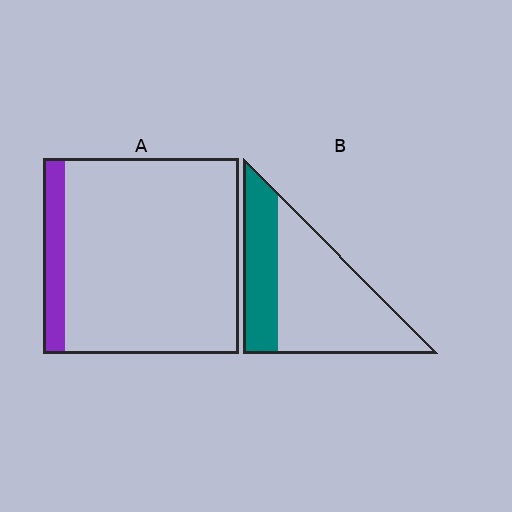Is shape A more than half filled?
No.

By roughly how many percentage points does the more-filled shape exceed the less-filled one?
By roughly 20 percentage points (B over A).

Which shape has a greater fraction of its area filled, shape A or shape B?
Shape B.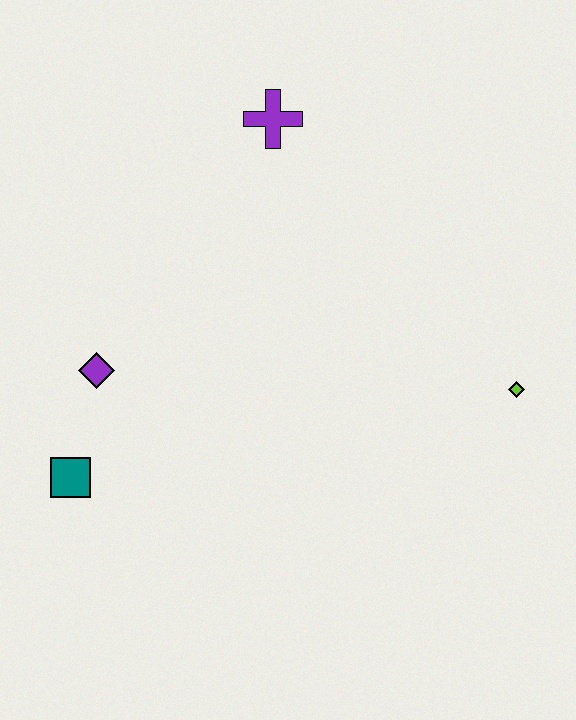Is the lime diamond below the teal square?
No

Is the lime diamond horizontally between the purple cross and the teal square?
No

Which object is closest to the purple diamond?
The teal square is closest to the purple diamond.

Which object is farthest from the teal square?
The lime diamond is farthest from the teal square.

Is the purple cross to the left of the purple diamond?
No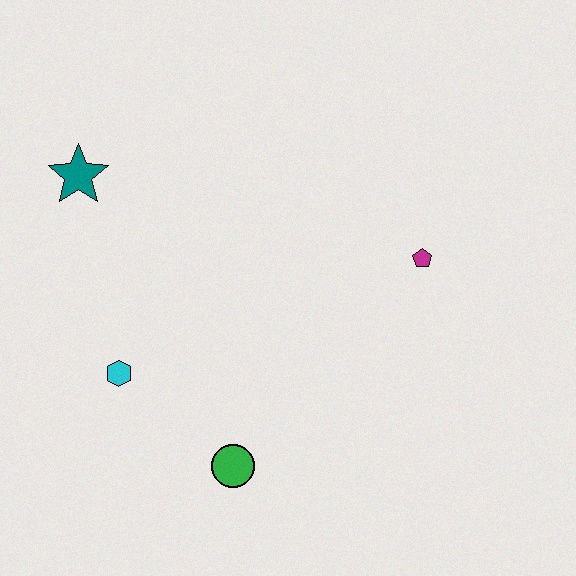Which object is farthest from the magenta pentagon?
The teal star is farthest from the magenta pentagon.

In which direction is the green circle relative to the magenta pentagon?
The green circle is below the magenta pentagon.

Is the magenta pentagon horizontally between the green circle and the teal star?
No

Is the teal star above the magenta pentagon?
Yes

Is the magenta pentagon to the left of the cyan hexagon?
No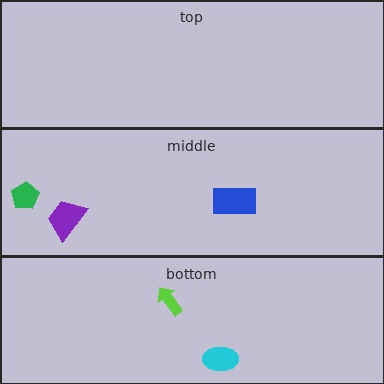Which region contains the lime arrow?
The bottom region.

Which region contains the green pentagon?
The middle region.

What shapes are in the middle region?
The green pentagon, the blue rectangle, the purple trapezoid.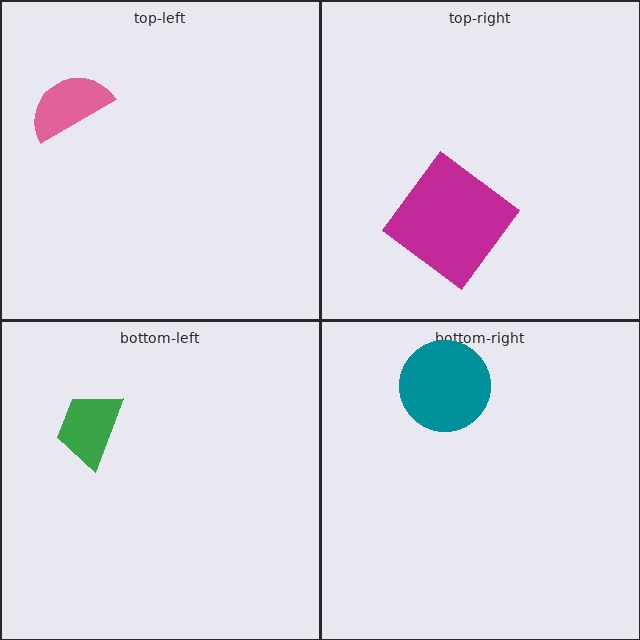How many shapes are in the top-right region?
1.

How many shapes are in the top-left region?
1.